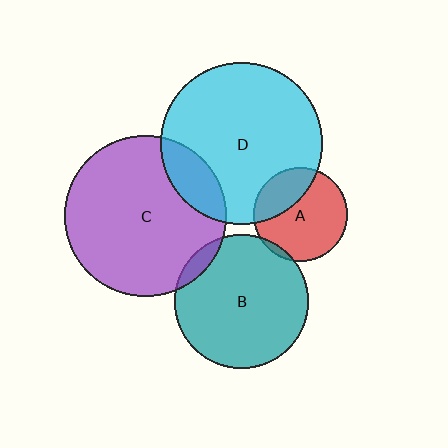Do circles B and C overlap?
Yes.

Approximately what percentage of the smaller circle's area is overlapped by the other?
Approximately 5%.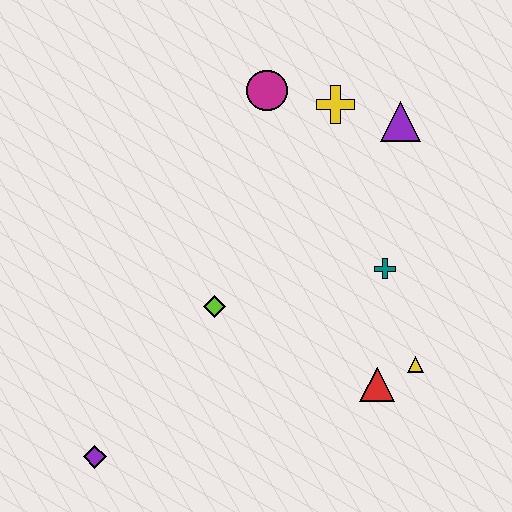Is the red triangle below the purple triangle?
Yes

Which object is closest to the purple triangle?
The yellow cross is closest to the purple triangle.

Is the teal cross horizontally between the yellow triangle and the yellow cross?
Yes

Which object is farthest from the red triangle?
The magenta circle is farthest from the red triangle.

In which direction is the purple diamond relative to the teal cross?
The purple diamond is to the left of the teal cross.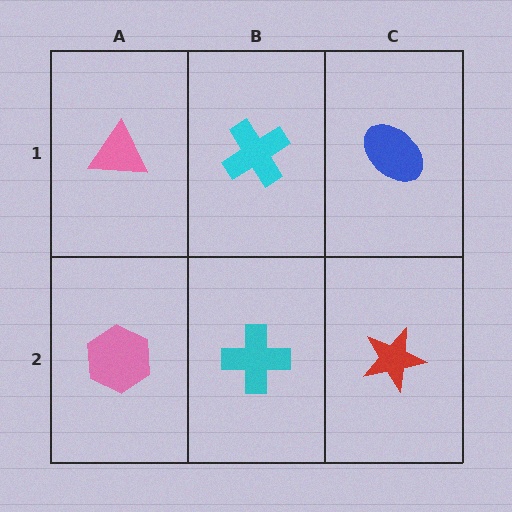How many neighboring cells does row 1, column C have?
2.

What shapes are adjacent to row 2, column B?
A cyan cross (row 1, column B), a pink hexagon (row 2, column A), a red star (row 2, column C).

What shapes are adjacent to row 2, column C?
A blue ellipse (row 1, column C), a cyan cross (row 2, column B).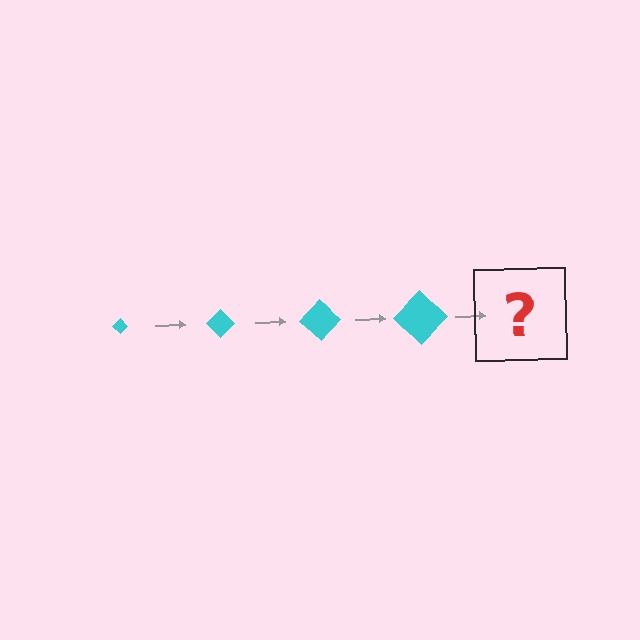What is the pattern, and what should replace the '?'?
The pattern is that the diamond gets progressively larger each step. The '?' should be a cyan diamond, larger than the previous one.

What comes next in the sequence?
The next element should be a cyan diamond, larger than the previous one.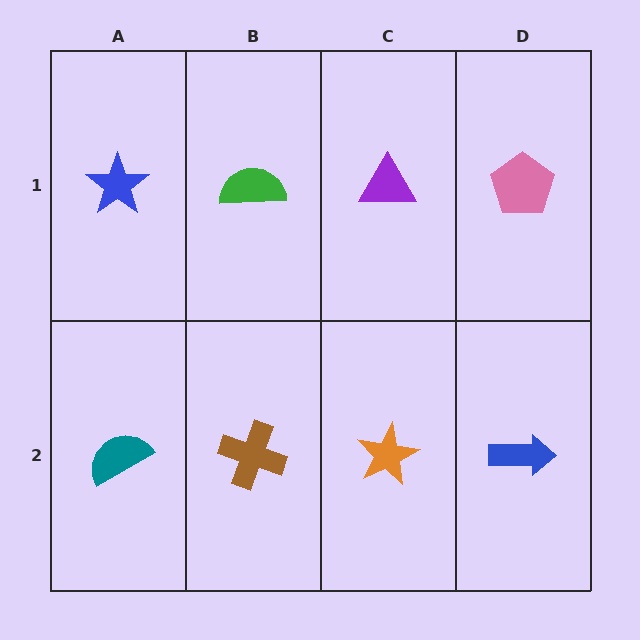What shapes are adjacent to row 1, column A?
A teal semicircle (row 2, column A), a green semicircle (row 1, column B).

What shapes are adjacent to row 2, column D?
A pink pentagon (row 1, column D), an orange star (row 2, column C).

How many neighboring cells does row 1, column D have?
2.